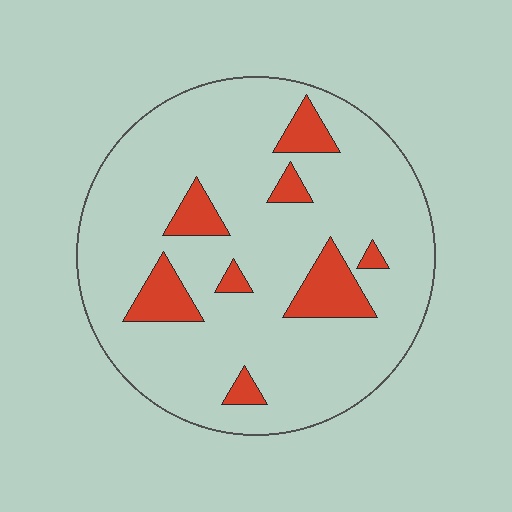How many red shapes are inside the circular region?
8.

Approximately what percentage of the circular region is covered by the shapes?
Approximately 15%.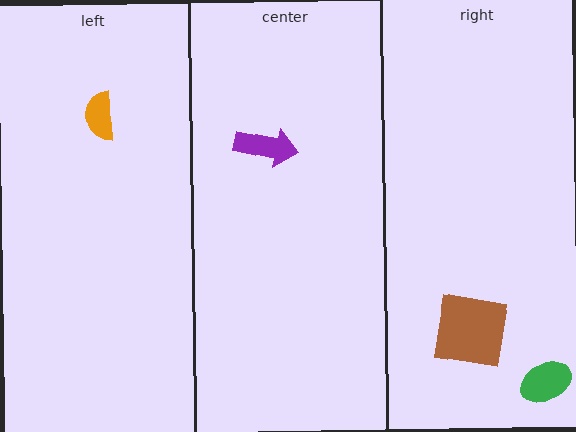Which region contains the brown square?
The right region.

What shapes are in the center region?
The purple arrow.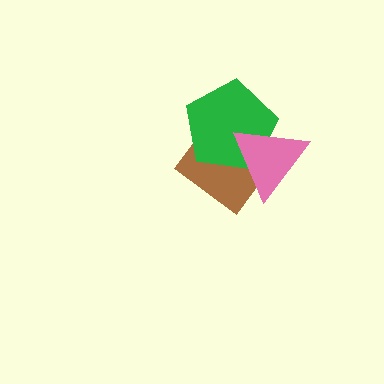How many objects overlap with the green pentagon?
2 objects overlap with the green pentagon.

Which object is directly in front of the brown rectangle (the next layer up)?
The green pentagon is directly in front of the brown rectangle.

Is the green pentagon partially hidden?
Yes, it is partially covered by another shape.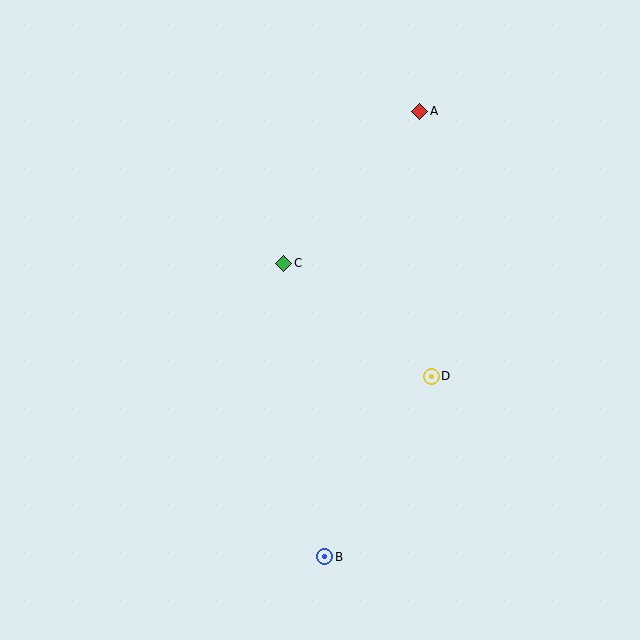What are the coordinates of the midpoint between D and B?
The midpoint between D and B is at (378, 466).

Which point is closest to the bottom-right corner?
Point B is closest to the bottom-right corner.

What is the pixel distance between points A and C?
The distance between A and C is 204 pixels.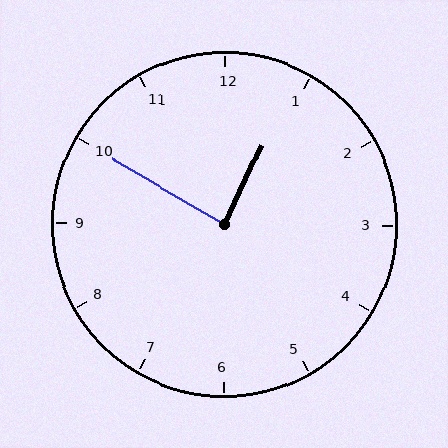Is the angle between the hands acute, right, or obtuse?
It is right.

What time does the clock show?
12:50.